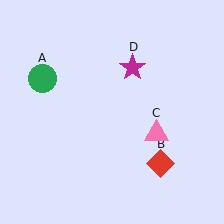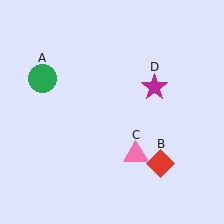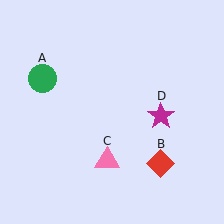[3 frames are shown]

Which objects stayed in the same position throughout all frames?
Green circle (object A) and red diamond (object B) remained stationary.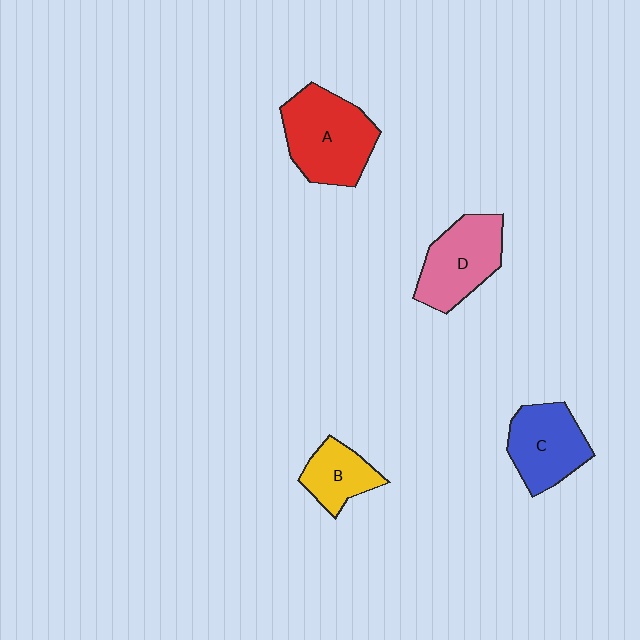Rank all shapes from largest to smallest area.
From largest to smallest: A (red), D (pink), C (blue), B (yellow).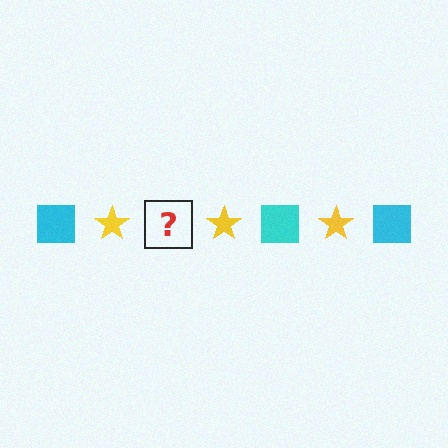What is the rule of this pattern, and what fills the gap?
The rule is that the pattern alternates between cyan square and yellow star. The gap should be filled with a cyan square.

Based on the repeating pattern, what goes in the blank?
The blank should be a cyan square.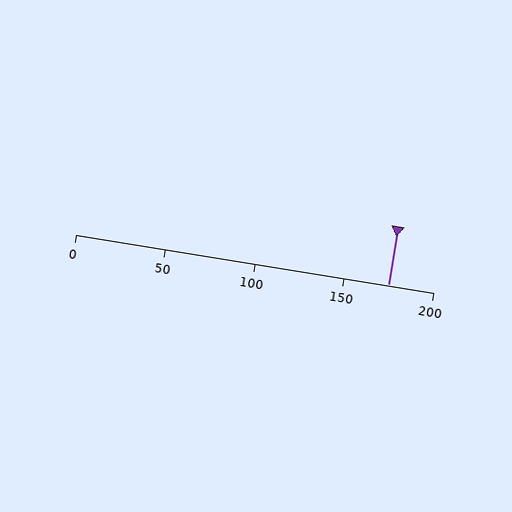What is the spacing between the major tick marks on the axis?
The major ticks are spaced 50 apart.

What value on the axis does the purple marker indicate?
The marker indicates approximately 175.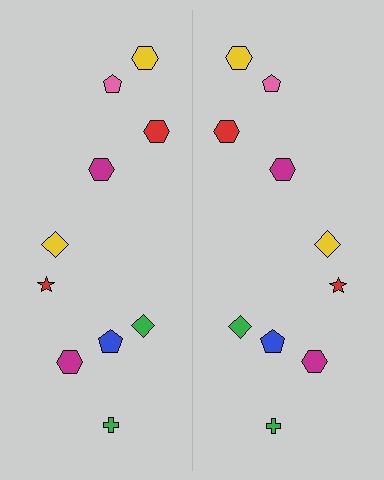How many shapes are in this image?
There are 20 shapes in this image.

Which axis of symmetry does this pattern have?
The pattern has a vertical axis of symmetry running through the center of the image.